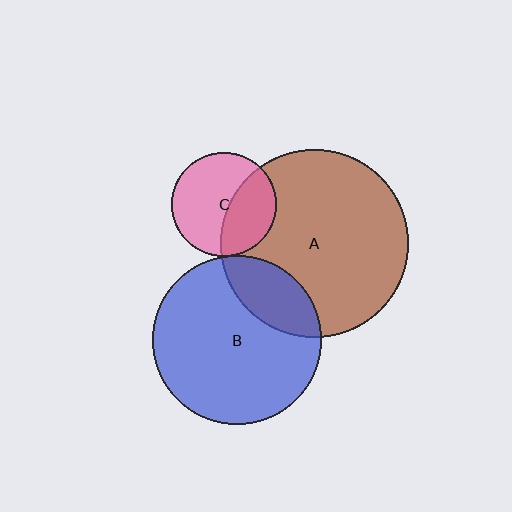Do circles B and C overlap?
Yes.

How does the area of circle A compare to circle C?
Approximately 3.2 times.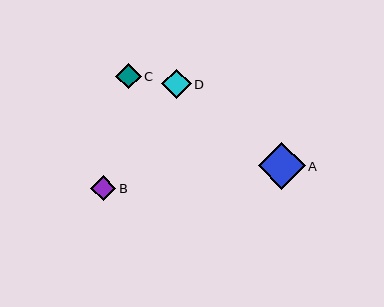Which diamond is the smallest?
Diamond B is the smallest with a size of approximately 25 pixels.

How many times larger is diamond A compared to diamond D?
Diamond A is approximately 1.6 times the size of diamond D.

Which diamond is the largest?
Diamond A is the largest with a size of approximately 47 pixels.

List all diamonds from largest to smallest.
From largest to smallest: A, D, C, B.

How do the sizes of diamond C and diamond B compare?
Diamond C and diamond B are approximately the same size.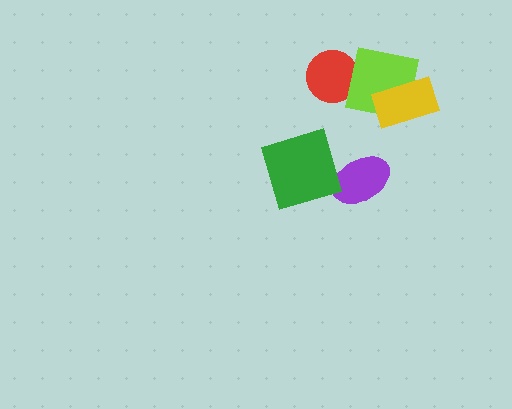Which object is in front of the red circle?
The lime square is in front of the red circle.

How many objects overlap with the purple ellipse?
0 objects overlap with the purple ellipse.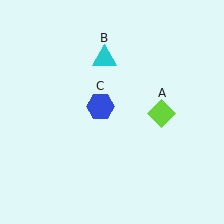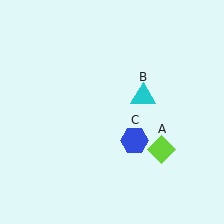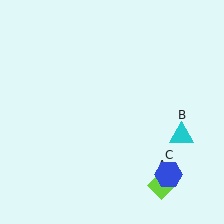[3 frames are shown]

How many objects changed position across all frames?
3 objects changed position: lime diamond (object A), cyan triangle (object B), blue hexagon (object C).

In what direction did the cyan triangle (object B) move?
The cyan triangle (object B) moved down and to the right.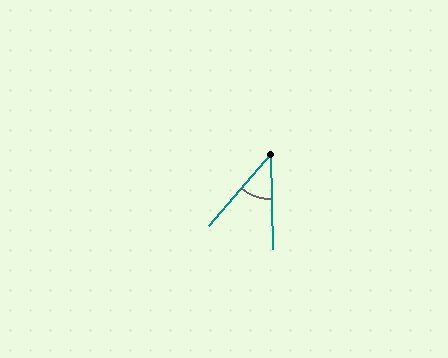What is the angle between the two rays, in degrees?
Approximately 42 degrees.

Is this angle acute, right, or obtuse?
It is acute.